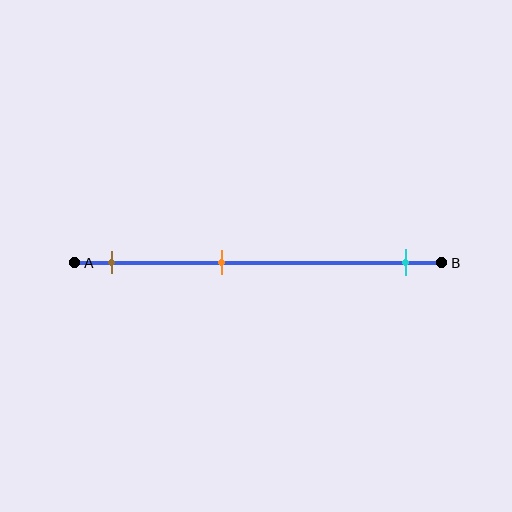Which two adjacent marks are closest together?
The brown and orange marks are the closest adjacent pair.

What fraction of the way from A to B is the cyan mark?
The cyan mark is approximately 90% (0.9) of the way from A to B.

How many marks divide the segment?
There are 3 marks dividing the segment.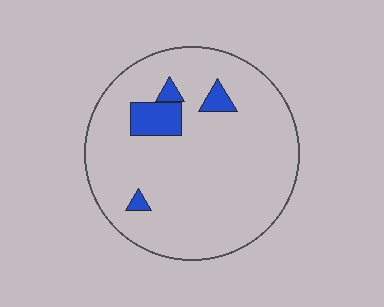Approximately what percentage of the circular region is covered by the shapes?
Approximately 10%.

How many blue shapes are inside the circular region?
4.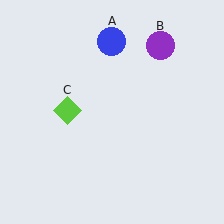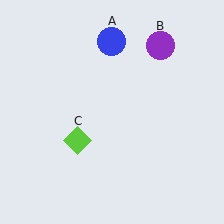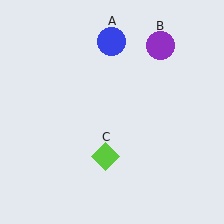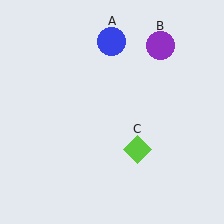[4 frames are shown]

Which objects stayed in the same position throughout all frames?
Blue circle (object A) and purple circle (object B) remained stationary.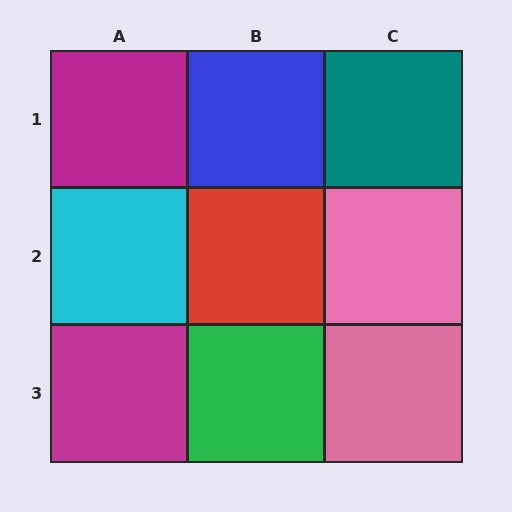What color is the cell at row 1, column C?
Teal.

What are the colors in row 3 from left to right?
Magenta, green, pink.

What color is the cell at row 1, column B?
Blue.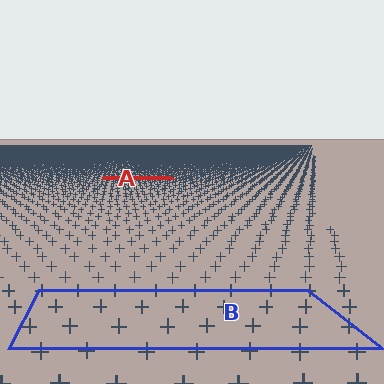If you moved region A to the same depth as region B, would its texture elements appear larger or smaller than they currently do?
They would appear larger. At a closer depth, the same texture elements are projected at a bigger on-screen size.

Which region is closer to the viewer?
Region B is closer. The texture elements there are larger and more spread out.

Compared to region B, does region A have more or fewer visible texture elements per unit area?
Region A has more texture elements per unit area — they are packed more densely because it is farther away.